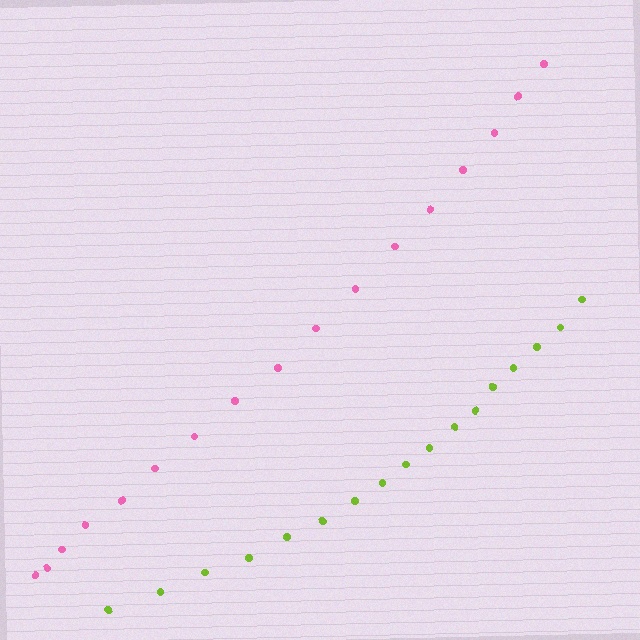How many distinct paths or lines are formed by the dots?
There are 2 distinct paths.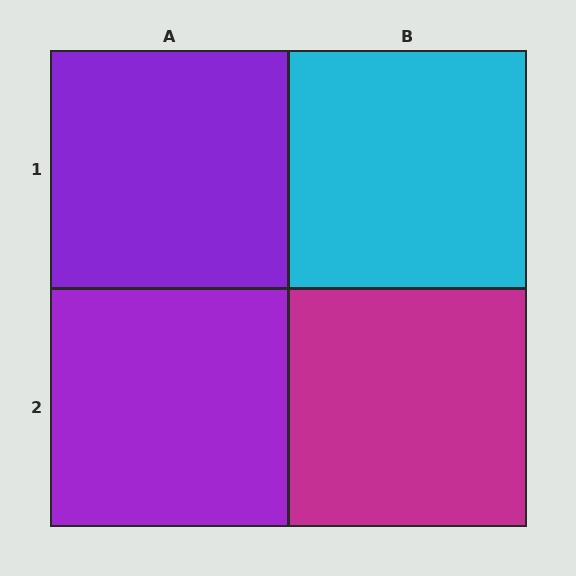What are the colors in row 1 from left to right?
Purple, cyan.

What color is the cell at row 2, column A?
Purple.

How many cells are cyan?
1 cell is cyan.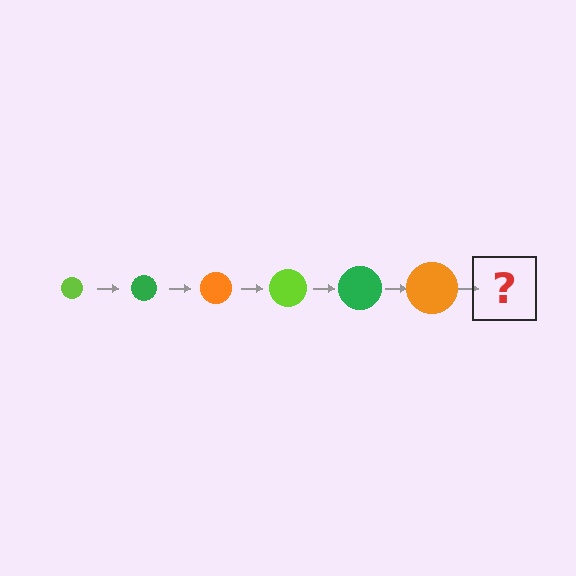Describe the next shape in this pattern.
It should be a lime circle, larger than the previous one.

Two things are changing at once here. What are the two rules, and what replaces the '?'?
The two rules are that the circle grows larger each step and the color cycles through lime, green, and orange. The '?' should be a lime circle, larger than the previous one.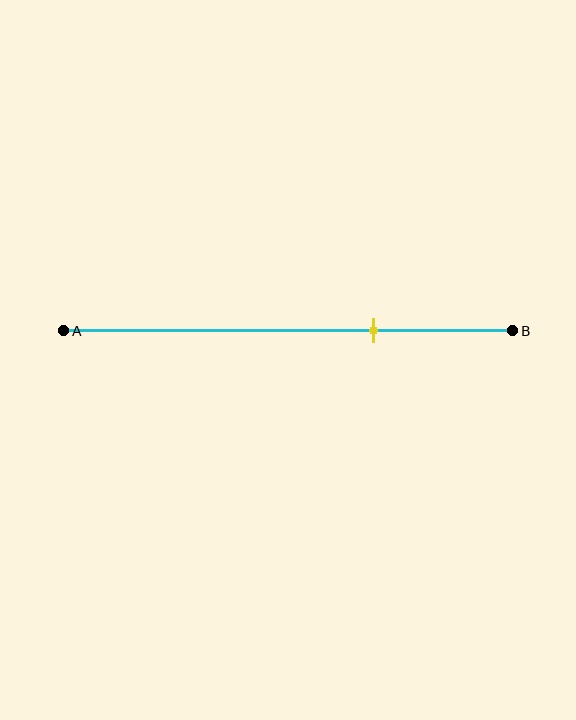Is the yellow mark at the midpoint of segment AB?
No, the mark is at about 70% from A, not at the 50% midpoint.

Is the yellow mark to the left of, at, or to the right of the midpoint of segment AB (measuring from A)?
The yellow mark is to the right of the midpoint of segment AB.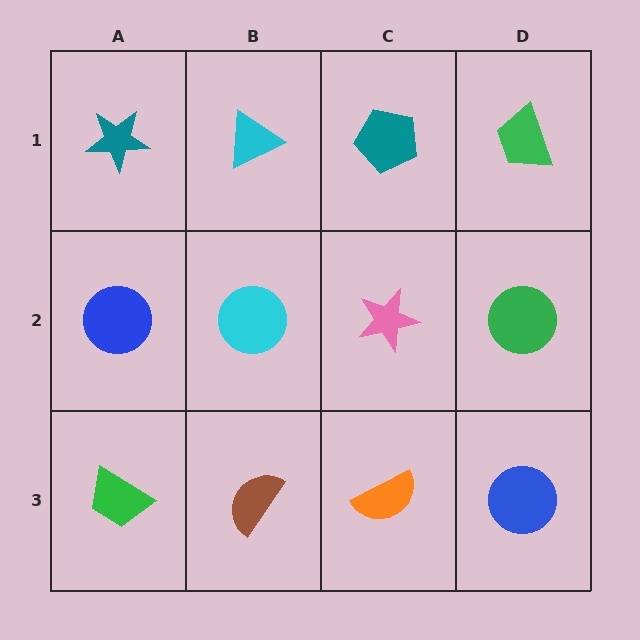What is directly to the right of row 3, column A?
A brown semicircle.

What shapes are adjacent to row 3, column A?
A blue circle (row 2, column A), a brown semicircle (row 3, column B).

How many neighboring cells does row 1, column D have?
2.